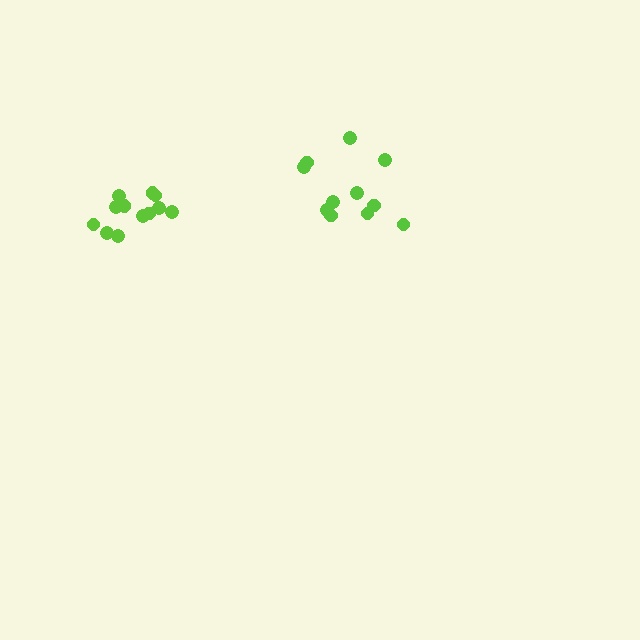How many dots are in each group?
Group 1: 11 dots, Group 2: 12 dots (23 total).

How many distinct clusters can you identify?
There are 2 distinct clusters.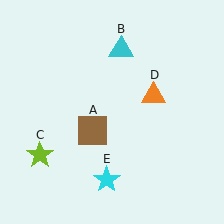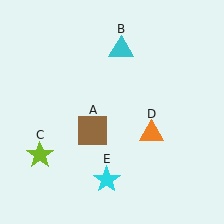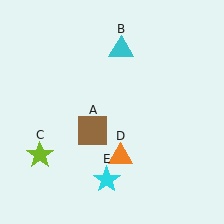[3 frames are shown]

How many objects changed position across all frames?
1 object changed position: orange triangle (object D).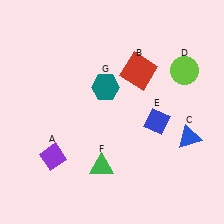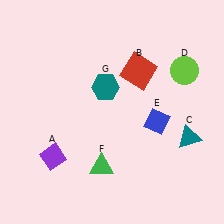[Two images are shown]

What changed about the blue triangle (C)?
In Image 1, C is blue. In Image 2, it changed to teal.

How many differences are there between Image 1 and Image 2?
There is 1 difference between the two images.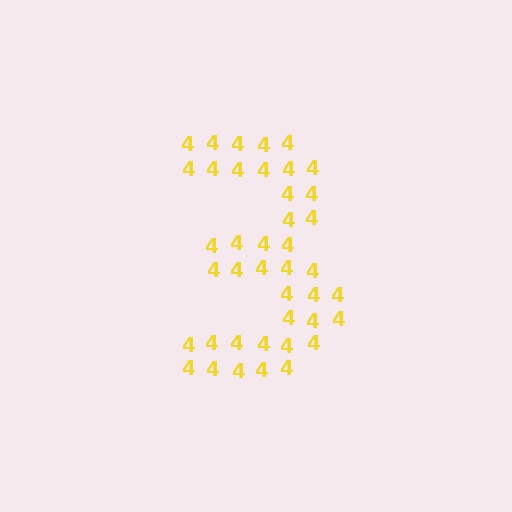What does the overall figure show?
The overall figure shows the digit 3.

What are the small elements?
The small elements are digit 4's.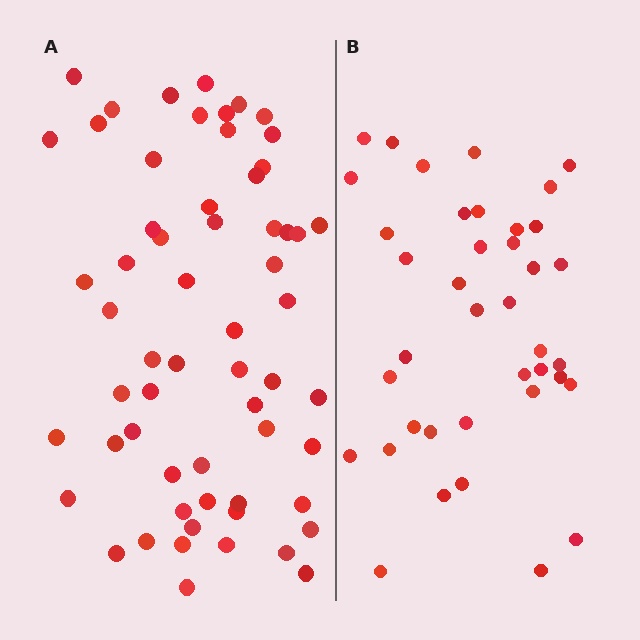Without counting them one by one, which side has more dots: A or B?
Region A (the left region) has more dots.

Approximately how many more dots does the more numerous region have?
Region A has approximately 20 more dots than region B.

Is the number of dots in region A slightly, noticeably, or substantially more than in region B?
Region A has substantially more. The ratio is roughly 1.5 to 1.